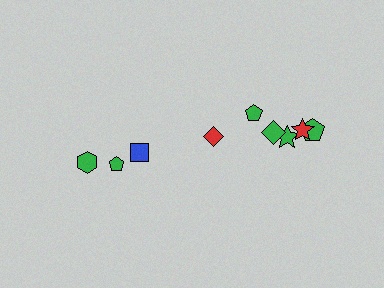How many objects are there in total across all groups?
There are 9 objects.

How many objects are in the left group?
There are 3 objects.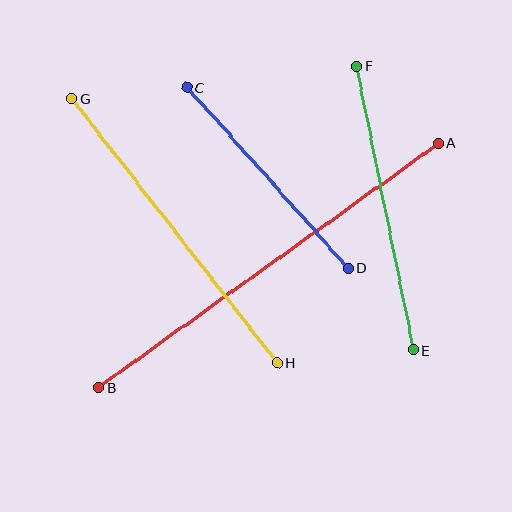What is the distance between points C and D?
The distance is approximately 242 pixels.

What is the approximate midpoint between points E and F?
The midpoint is at approximately (385, 208) pixels.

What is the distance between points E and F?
The distance is approximately 290 pixels.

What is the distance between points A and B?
The distance is approximately 419 pixels.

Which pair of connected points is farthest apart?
Points A and B are farthest apart.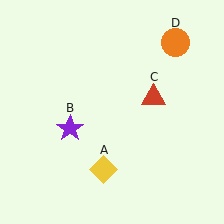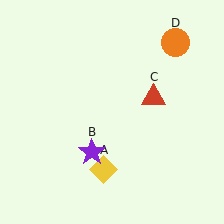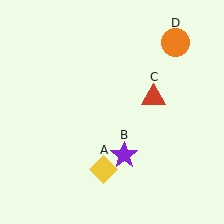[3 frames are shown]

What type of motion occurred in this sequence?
The purple star (object B) rotated counterclockwise around the center of the scene.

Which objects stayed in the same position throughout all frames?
Yellow diamond (object A) and red triangle (object C) and orange circle (object D) remained stationary.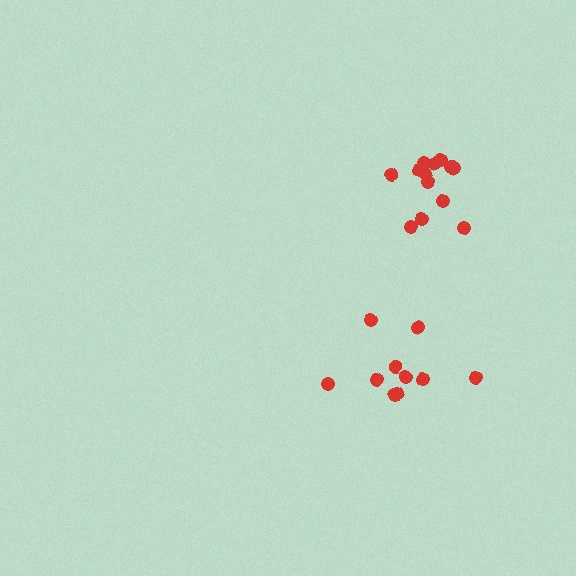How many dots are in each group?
Group 1: 13 dots, Group 2: 10 dots (23 total).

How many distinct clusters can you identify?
There are 2 distinct clusters.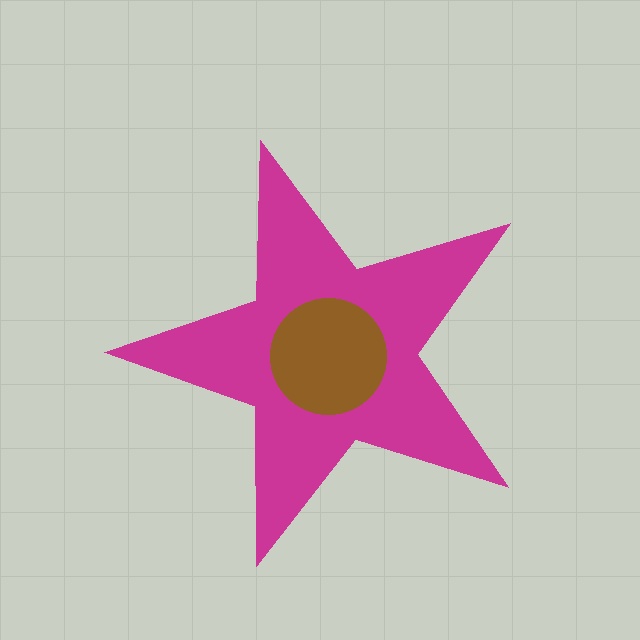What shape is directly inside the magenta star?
The brown circle.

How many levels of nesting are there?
2.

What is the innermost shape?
The brown circle.